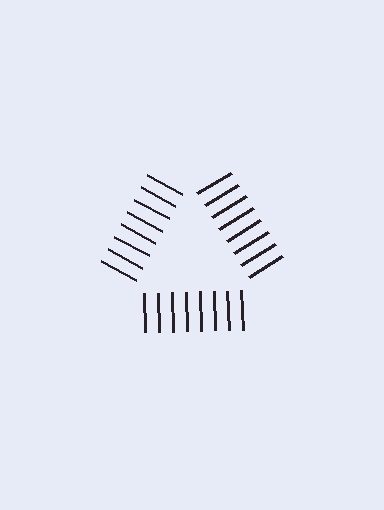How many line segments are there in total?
24 — 8 along each of the 3 edges.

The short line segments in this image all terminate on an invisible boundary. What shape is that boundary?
An illusory triangle — the line segments terminate on its edges but no continuous stroke is drawn.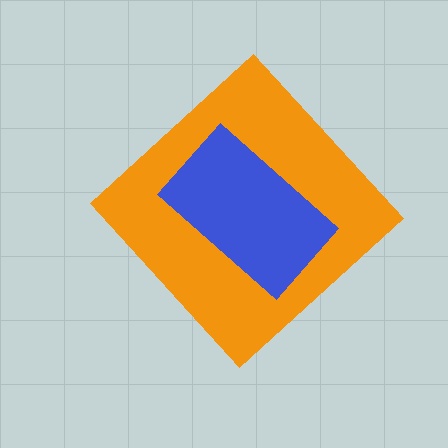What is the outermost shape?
The orange diamond.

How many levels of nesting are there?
2.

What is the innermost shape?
The blue rectangle.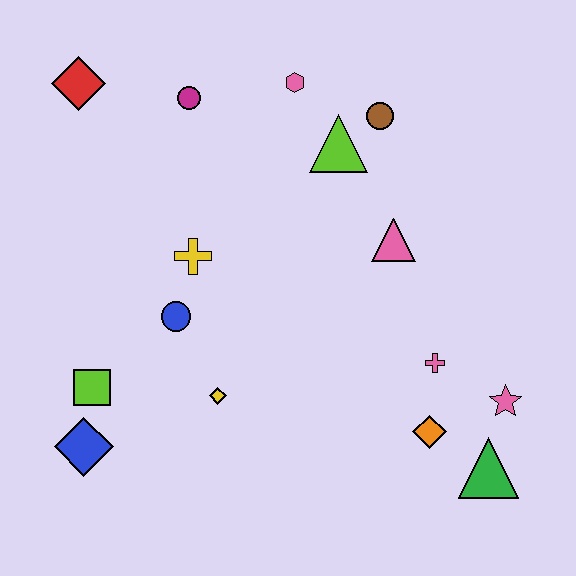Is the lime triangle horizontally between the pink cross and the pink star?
No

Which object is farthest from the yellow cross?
The green triangle is farthest from the yellow cross.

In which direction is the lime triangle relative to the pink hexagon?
The lime triangle is below the pink hexagon.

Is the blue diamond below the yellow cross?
Yes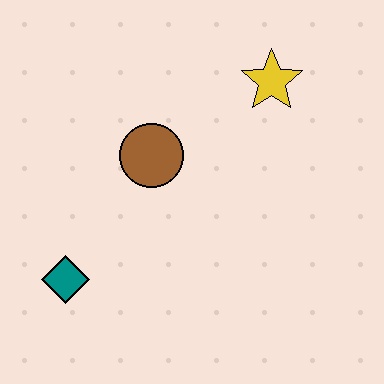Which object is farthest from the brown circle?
The teal diamond is farthest from the brown circle.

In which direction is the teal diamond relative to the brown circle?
The teal diamond is below the brown circle.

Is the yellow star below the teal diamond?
No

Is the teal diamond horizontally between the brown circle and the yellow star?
No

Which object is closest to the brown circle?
The yellow star is closest to the brown circle.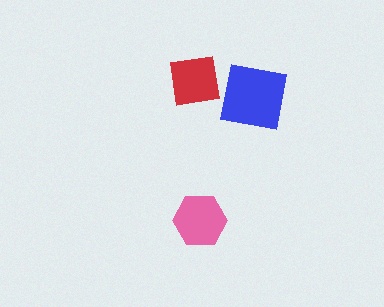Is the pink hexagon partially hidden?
No, no other shape covers it.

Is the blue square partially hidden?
Yes, it is partially covered by another shape.